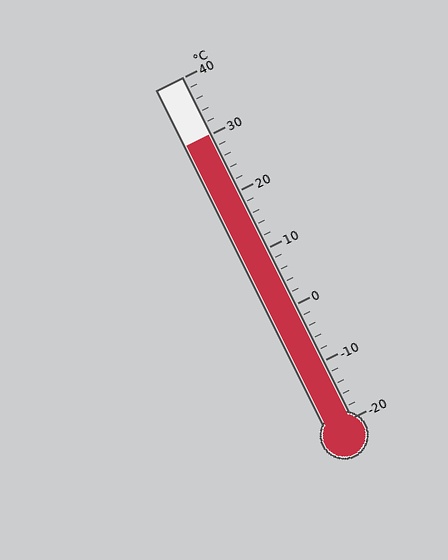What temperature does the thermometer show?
The thermometer shows approximately 30°C.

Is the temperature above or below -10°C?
The temperature is above -10°C.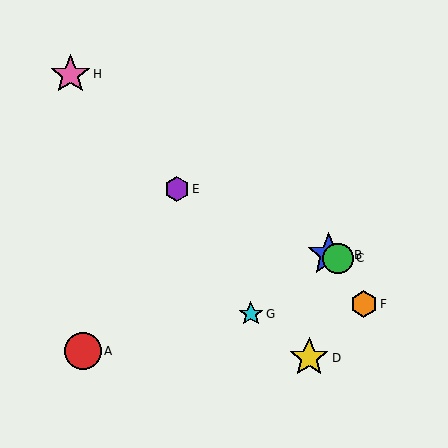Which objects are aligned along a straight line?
Objects B, C, E are aligned along a straight line.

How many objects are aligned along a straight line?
3 objects (B, C, E) are aligned along a straight line.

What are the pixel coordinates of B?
Object B is at (329, 255).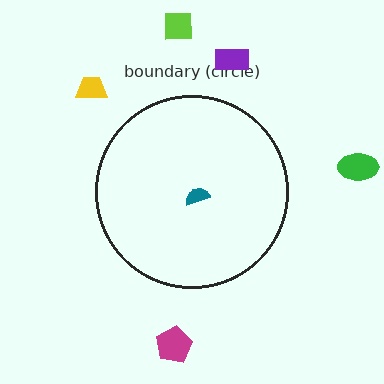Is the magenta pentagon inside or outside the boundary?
Outside.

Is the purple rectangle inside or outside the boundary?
Outside.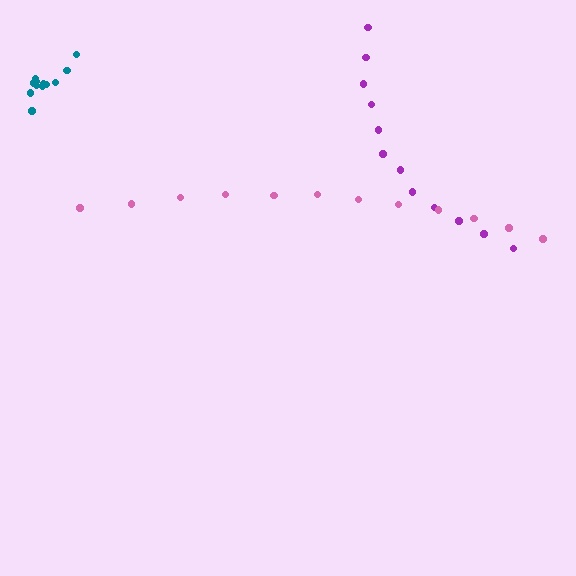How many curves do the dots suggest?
There are 3 distinct paths.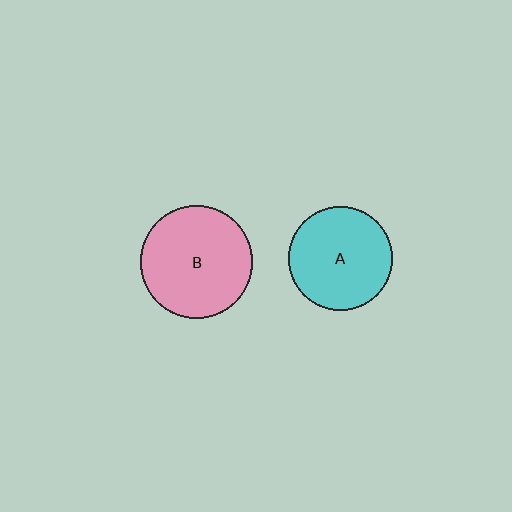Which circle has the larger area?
Circle B (pink).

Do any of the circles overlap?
No, none of the circles overlap.